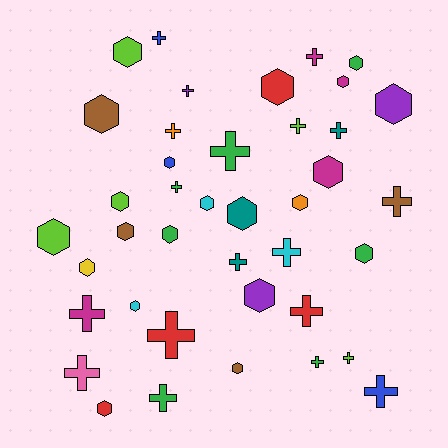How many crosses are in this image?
There are 19 crosses.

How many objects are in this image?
There are 40 objects.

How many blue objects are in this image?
There are 3 blue objects.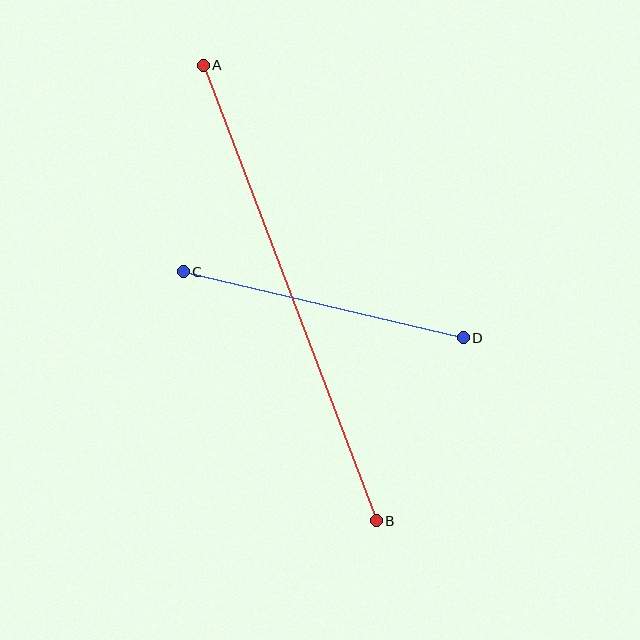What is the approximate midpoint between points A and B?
The midpoint is at approximately (290, 293) pixels.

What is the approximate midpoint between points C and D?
The midpoint is at approximately (323, 305) pixels.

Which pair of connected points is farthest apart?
Points A and B are farthest apart.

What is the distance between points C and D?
The distance is approximately 287 pixels.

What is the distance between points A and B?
The distance is approximately 487 pixels.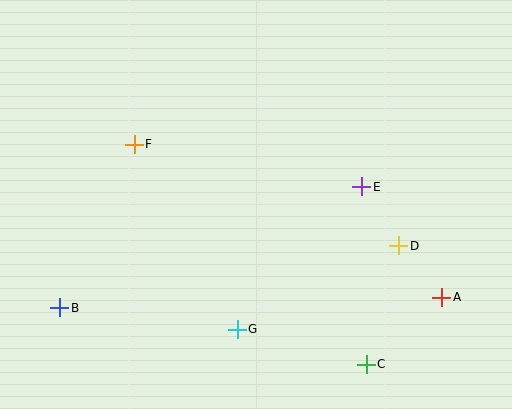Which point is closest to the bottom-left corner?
Point B is closest to the bottom-left corner.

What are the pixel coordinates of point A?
Point A is at (442, 297).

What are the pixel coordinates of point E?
Point E is at (362, 187).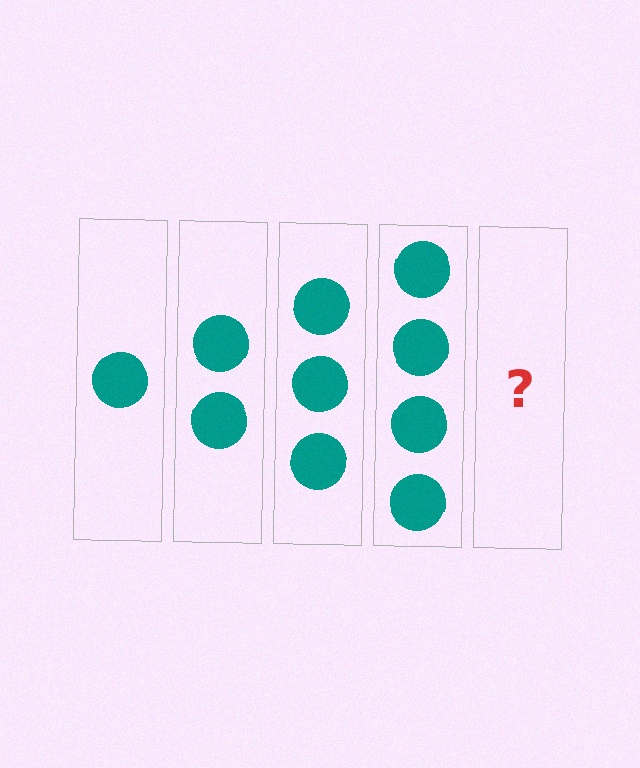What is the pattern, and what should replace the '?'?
The pattern is that each step adds one more circle. The '?' should be 5 circles.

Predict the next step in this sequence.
The next step is 5 circles.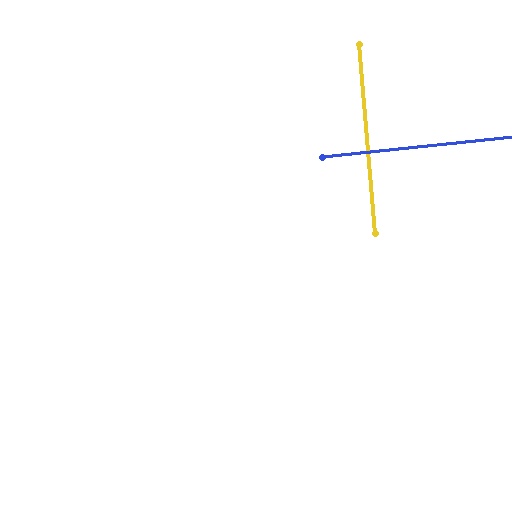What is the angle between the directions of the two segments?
Approximately 89 degrees.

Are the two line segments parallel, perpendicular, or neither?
Perpendicular — they meet at approximately 89°.